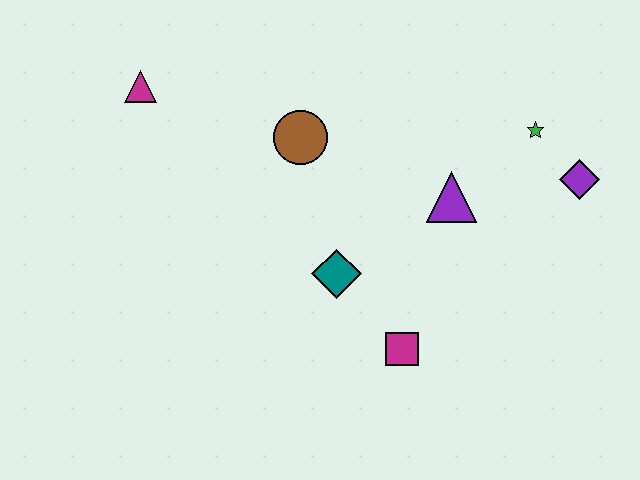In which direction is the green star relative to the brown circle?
The green star is to the right of the brown circle.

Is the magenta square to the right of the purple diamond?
No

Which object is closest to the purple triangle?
The green star is closest to the purple triangle.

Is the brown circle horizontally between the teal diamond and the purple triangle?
No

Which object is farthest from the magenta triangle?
The purple diamond is farthest from the magenta triangle.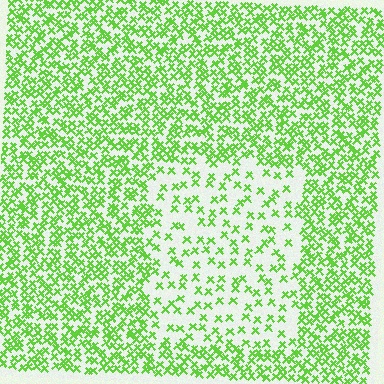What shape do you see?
I see a rectangle.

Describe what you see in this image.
The image contains small lime elements arranged at two different densities. A rectangle-shaped region is visible where the elements are less densely packed than the surrounding area.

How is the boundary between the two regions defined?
The boundary is defined by a change in element density (approximately 2.4x ratio). All elements are the same color, size, and shape.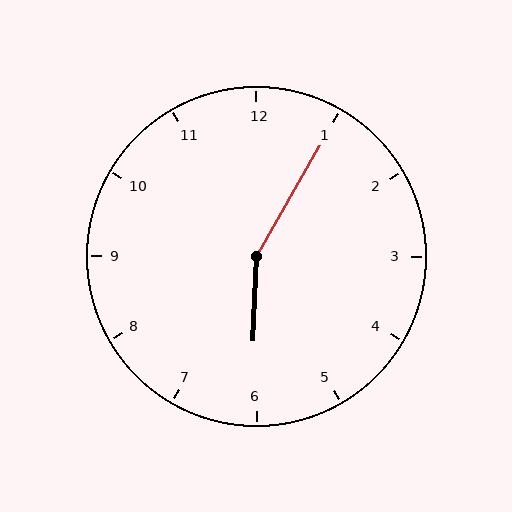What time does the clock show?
6:05.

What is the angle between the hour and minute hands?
Approximately 152 degrees.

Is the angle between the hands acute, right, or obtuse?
It is obtuse.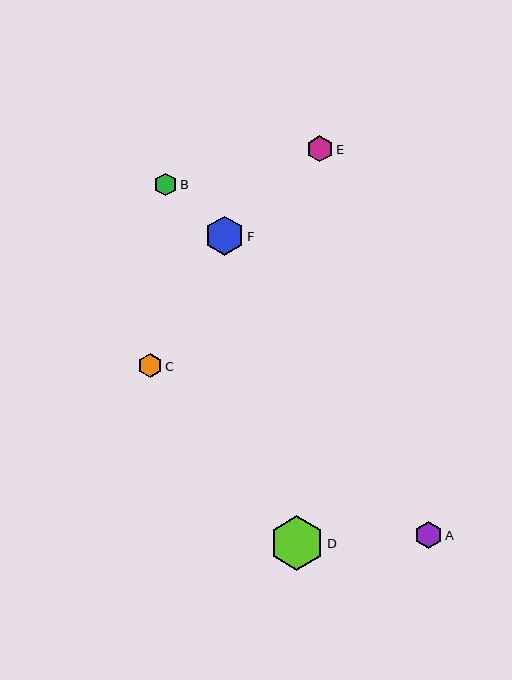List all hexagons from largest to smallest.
From largest to smallest: D, F, A, E, C, B.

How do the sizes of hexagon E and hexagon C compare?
Hexagon E and hexagon C are approximately the same size.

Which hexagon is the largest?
Hexagon D is the largest with a size of approximately 55 pixels.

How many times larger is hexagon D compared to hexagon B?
Hexagon D is approximately 2.4 times the size of hexagon B.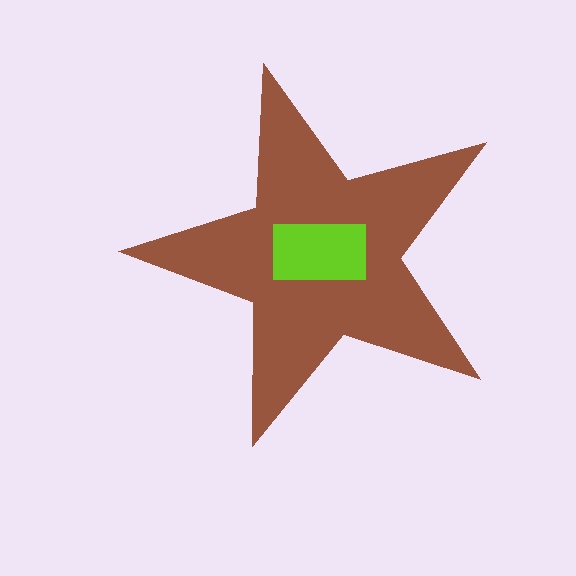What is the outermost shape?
The brown star.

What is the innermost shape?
The lime rectangle.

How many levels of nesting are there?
2.